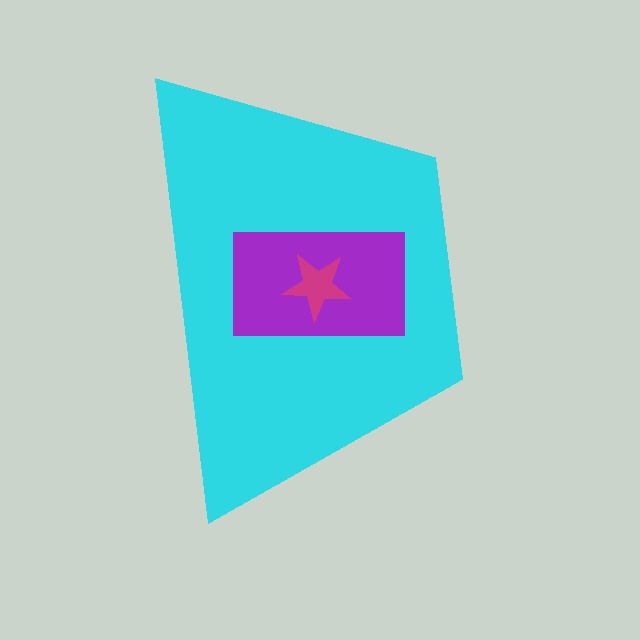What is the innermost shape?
The magenta star.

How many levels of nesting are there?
3.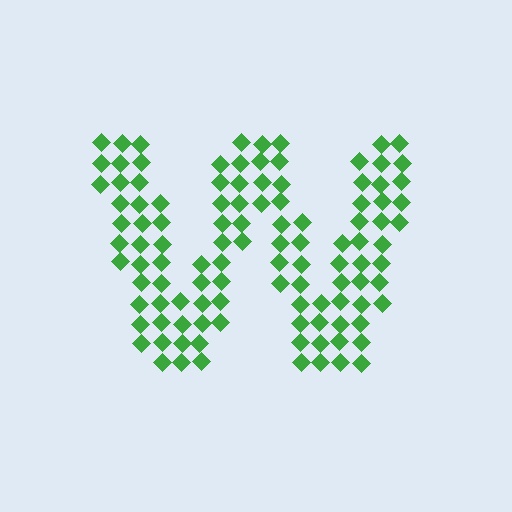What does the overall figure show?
The overall figure shows the letter W.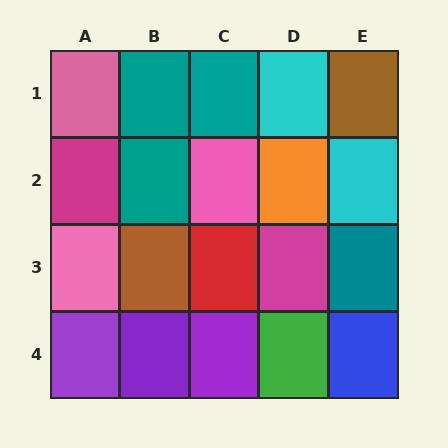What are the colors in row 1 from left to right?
Pink, teal, teal, cyan, brown.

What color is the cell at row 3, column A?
Pink.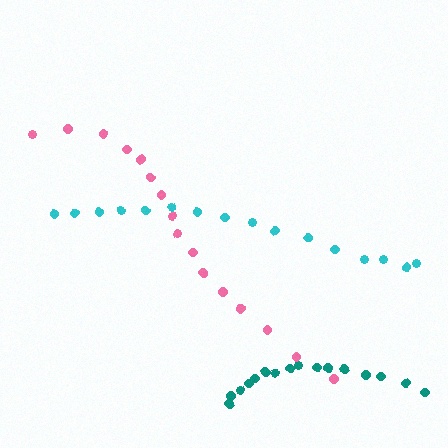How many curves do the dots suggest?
There are 3 distinct paths.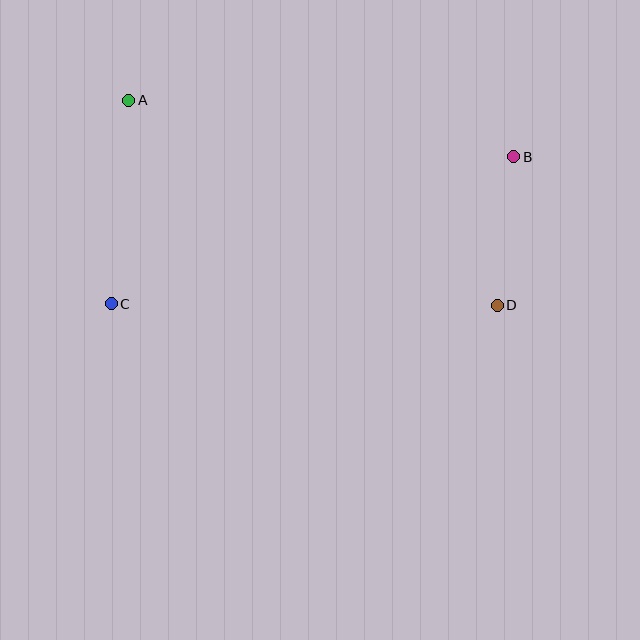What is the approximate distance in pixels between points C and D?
The distance between C and D is approximately 386 pixels.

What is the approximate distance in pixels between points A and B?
The distance between A and B is approximately 389 pixels.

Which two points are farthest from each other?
Points B and C are farthest from each other.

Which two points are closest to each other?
Points B and D are closest to each other.